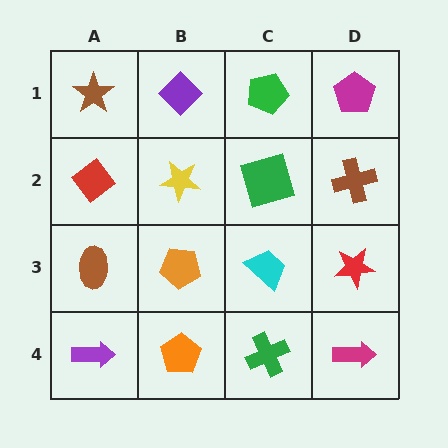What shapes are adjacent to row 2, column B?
A purple diamond (row 1, column B), an orange pentagon (row 3, column B), a red diamond (row 2, column A), a green square (row 2, column C).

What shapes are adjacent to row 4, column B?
An orange pentagon (row 3, column B), a purple arrow (row 4, column A), a green cross (row 4, column C).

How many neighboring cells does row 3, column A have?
3.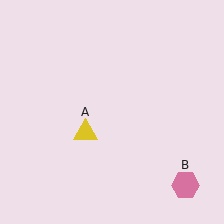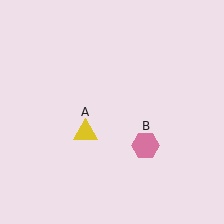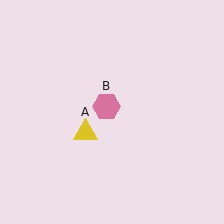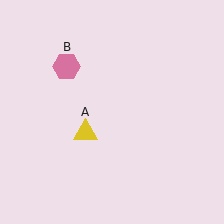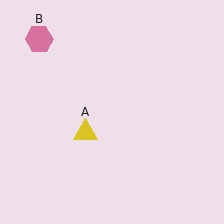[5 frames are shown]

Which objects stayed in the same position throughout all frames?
Yellow triangle (object A) remained stationary.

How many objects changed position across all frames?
1 object changed position: pink hexagon (object B).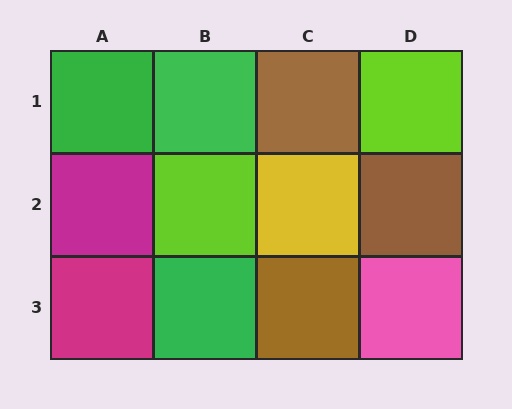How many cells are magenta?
2 cells are magenta.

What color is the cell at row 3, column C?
Brown.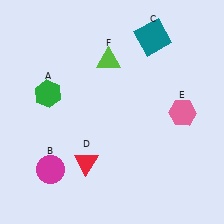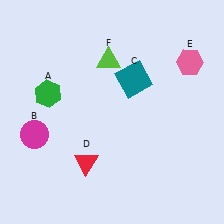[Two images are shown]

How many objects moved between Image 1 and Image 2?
3 objects moved between the two images.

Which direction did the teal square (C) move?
The teal square (C) moved down.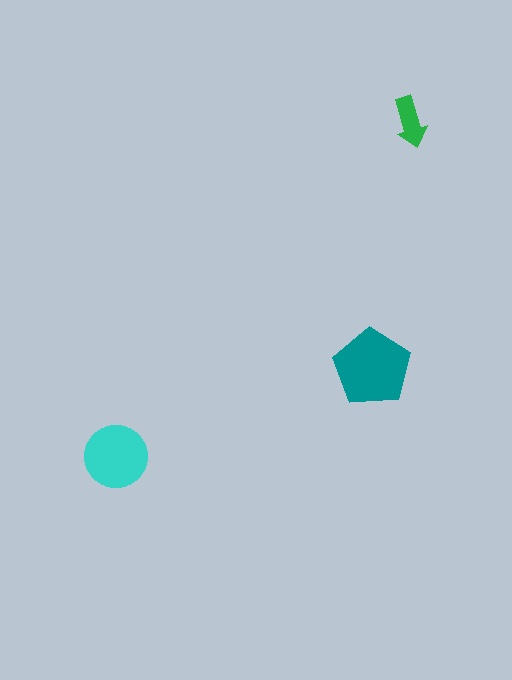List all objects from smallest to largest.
The green arrow, the cyan circle, the teal pentagon.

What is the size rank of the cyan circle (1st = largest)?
2nd.